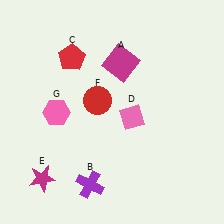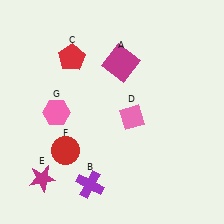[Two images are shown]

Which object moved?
The red circle (F) moved down.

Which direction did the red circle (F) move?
The red circle (F) moved down.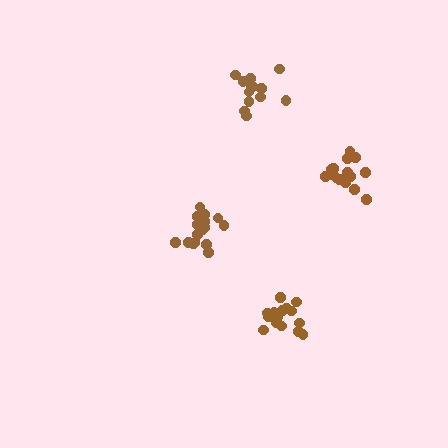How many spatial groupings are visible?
There are 4 spatial groupings.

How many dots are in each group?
Group 1: 18 dots, Group 2: 13 dots, Group 3: 15 dots, Group 4: 17 dots (63 total).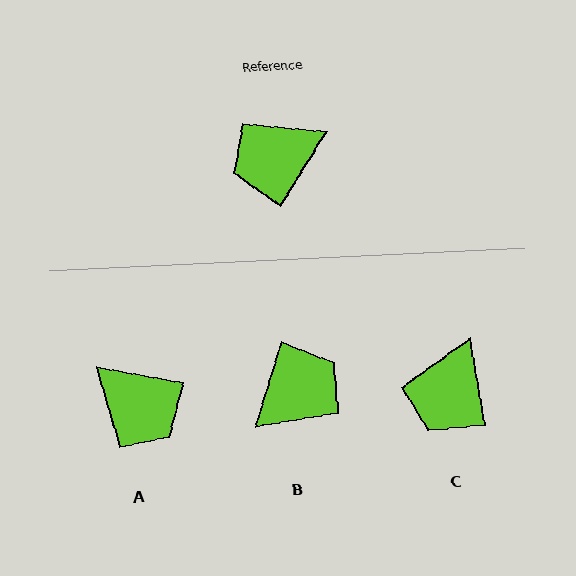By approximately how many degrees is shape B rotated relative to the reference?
Approximately 165 degrees clockwise.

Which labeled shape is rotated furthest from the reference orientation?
B, about 165 degrees away.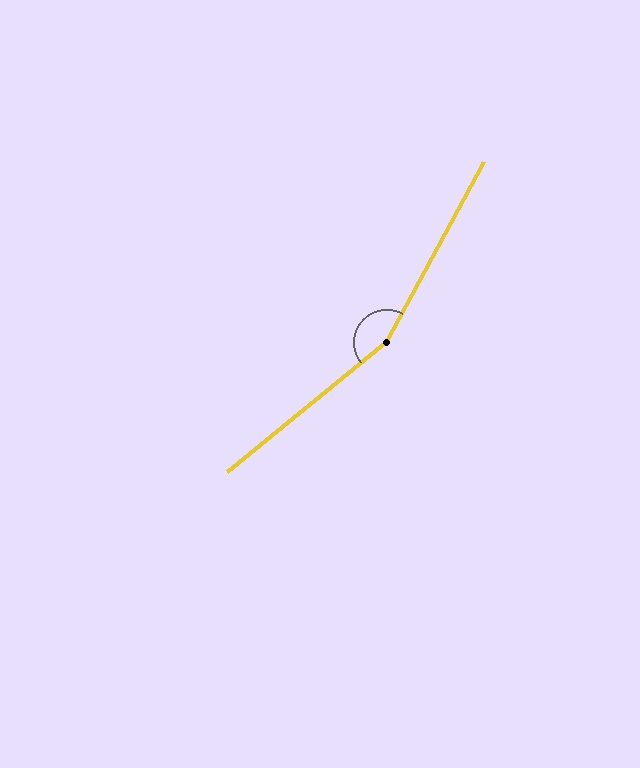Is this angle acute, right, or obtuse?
It is obtuse.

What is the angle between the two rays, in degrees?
Approximately 158 degrees.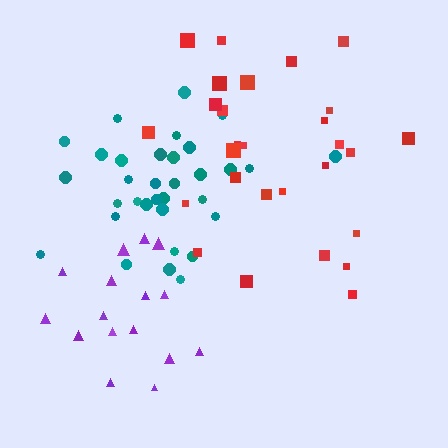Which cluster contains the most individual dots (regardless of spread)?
Teal (33).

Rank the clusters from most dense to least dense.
purple, teal, red.